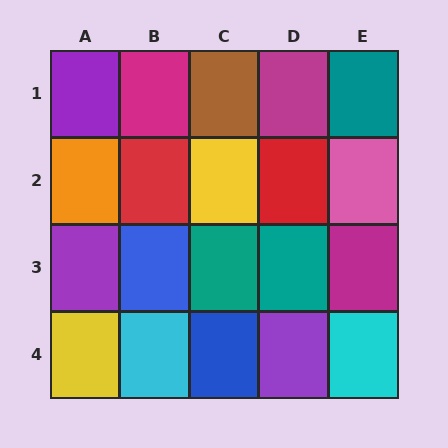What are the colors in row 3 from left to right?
Purple, blue, teal, teal, magenta.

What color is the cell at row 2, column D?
Red.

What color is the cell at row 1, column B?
Magenta.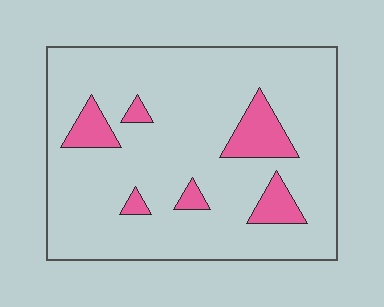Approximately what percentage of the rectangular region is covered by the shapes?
Approximately 15%.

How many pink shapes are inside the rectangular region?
6.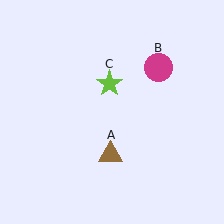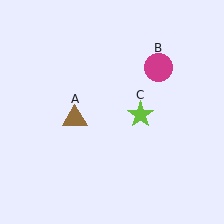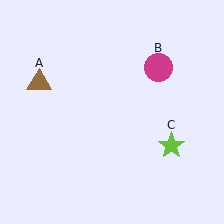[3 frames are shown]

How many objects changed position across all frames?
2 objects changed position: brown triangle (object A), lime star (object C).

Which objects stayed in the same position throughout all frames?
Magenta circle (object B) remained stationary.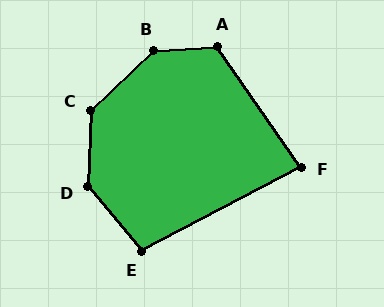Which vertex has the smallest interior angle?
F, at approximately 83 degrees.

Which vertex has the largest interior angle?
B, at approximately 140 degrees.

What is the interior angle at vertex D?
Approximately 137 degrees (obtuse).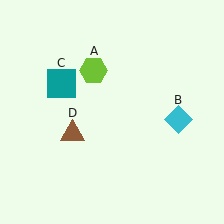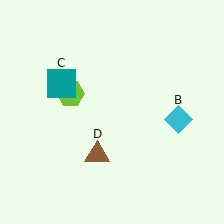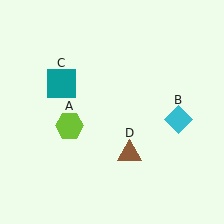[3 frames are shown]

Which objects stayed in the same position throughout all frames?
Cyan diamond (object B) and teal square (object C) remained stationary.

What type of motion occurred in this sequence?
The lime hexagon (object A), brown triangle (object D) rotated counterclockwise around the center of the scene.